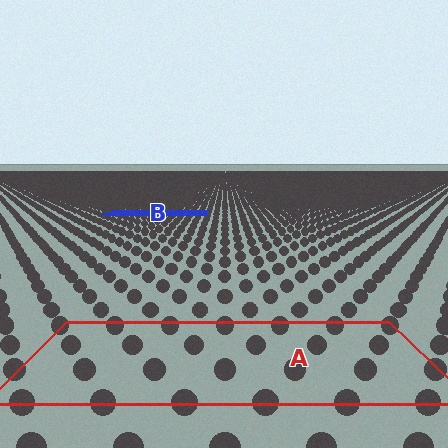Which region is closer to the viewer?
Region A is closer. The texture elements there are larger and more spread out.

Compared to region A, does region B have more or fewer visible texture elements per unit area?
Region B has more texture elements per unit area — they are packed more densely because it is farther away.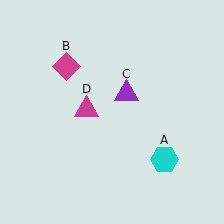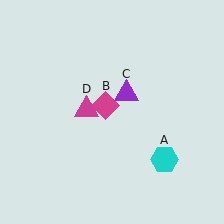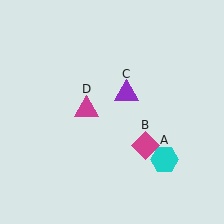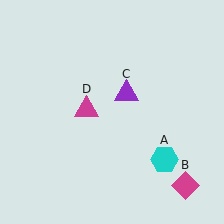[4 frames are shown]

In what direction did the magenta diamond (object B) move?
The magenta diamond (object B) moved down and to the right.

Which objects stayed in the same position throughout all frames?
Cyan hexagon (object A) and purple triangle (object C) and magenta triangle (object D) remained stationary.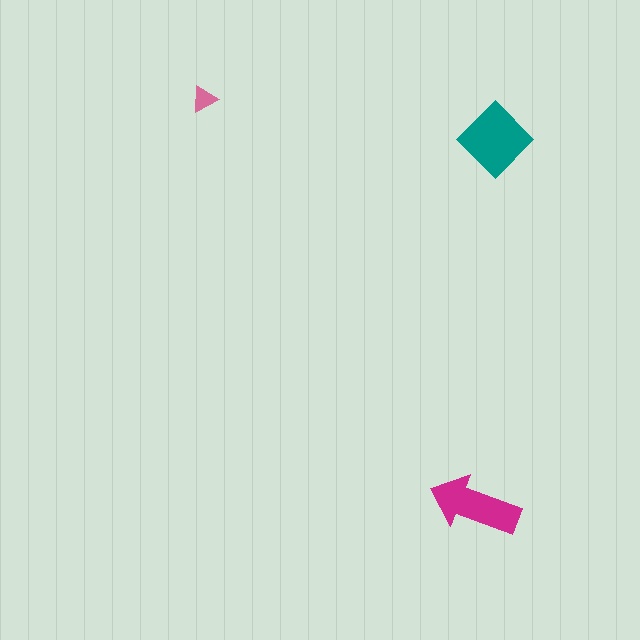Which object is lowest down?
The magenta arrow is bottommost.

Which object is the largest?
The teal diamond.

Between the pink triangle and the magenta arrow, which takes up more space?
The magenta arrow.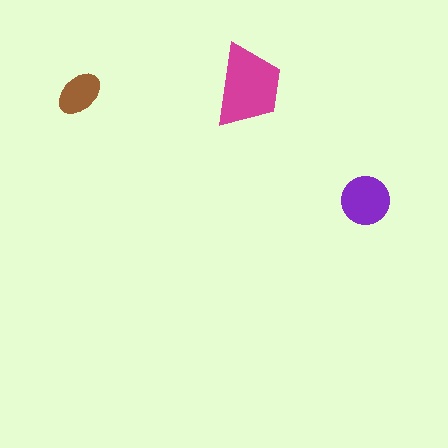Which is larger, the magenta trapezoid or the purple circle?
The magenta trapezoid.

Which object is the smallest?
The brown ellipse.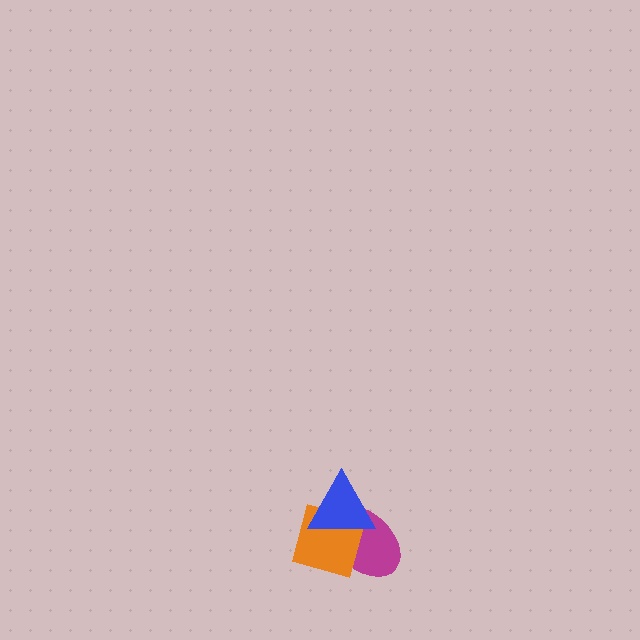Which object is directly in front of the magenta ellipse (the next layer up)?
The orange square is directly in front of the magenta ellipse.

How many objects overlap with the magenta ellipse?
2 objects overlap with the magenta ellipse.